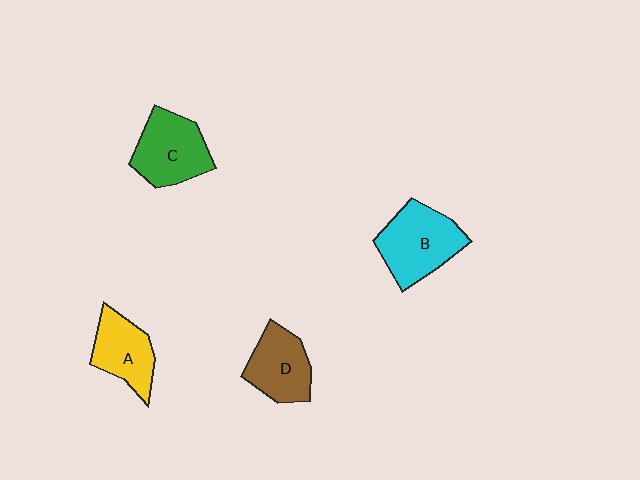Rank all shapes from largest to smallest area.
From largest to smallest: B (cyan), C (green), D (brown), A (yellow).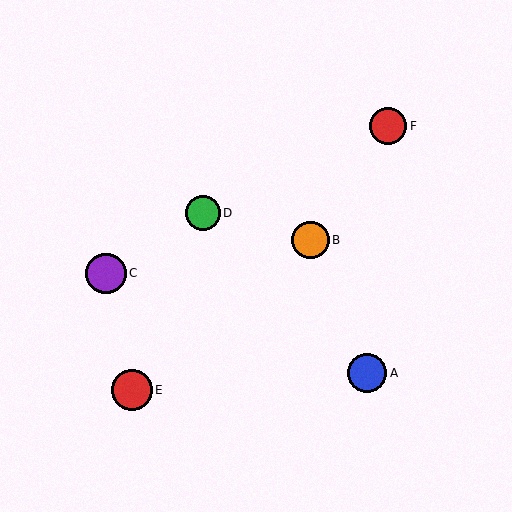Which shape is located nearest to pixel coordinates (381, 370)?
The blue circle (labeled A) at (367, 373) is nearest to that location.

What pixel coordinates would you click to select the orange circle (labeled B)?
Click at (311, 240) to select the orange circle B.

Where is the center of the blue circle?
The center of the blue circle is at (367, 373).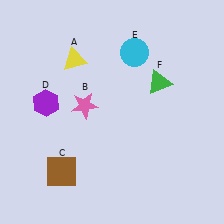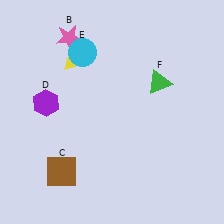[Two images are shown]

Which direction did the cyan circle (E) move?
The cyan circle (E) moved left.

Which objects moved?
The objects that moved are: the pink star (B), the cyan circle (E).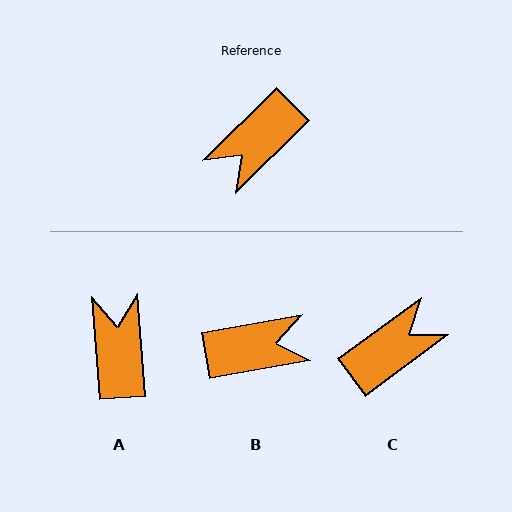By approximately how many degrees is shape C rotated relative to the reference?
Approximately 172 degrees counter-clockwise.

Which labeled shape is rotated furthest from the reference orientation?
C, about 172 degrees away.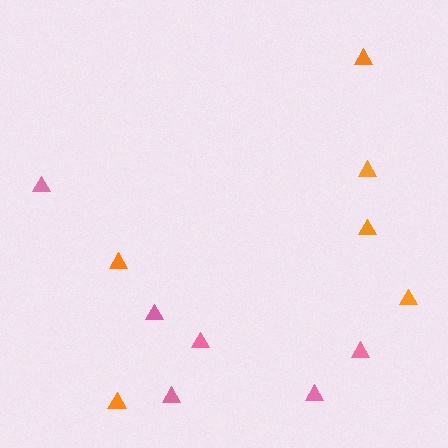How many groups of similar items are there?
There are 2 groups: one group of orange triangles (6) and one group of pink triangles (6).